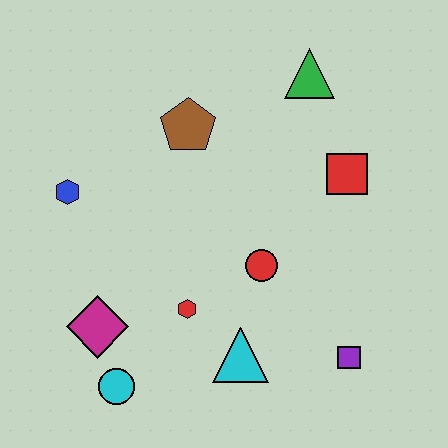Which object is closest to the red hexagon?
The cyan triangle is closest to the red hexagon.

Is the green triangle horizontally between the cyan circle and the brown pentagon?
No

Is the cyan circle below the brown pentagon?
Yes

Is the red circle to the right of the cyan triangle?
Yes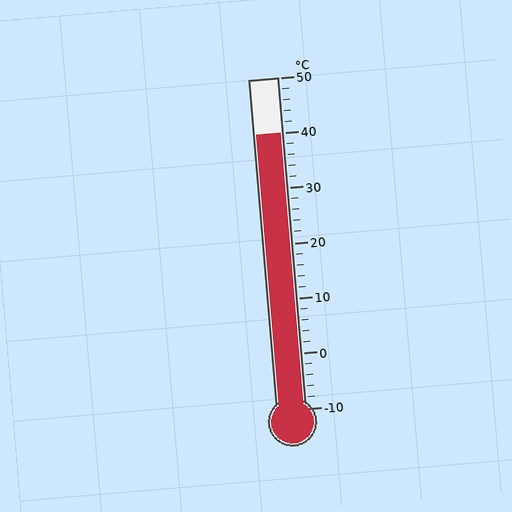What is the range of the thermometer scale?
The thermometer scale ranges from -10°C to 50°C.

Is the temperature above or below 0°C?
The temperature is above 0°C.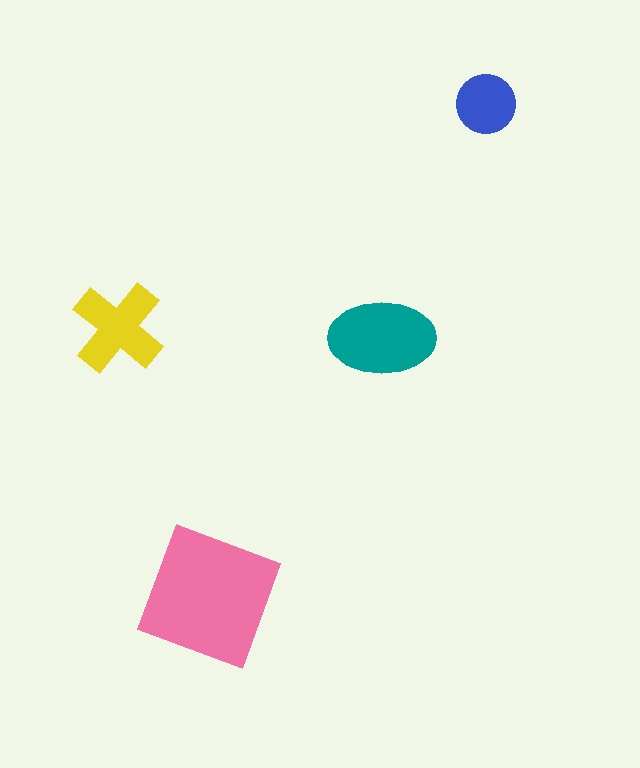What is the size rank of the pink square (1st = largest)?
1st.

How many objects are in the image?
There are 4 objects in the image.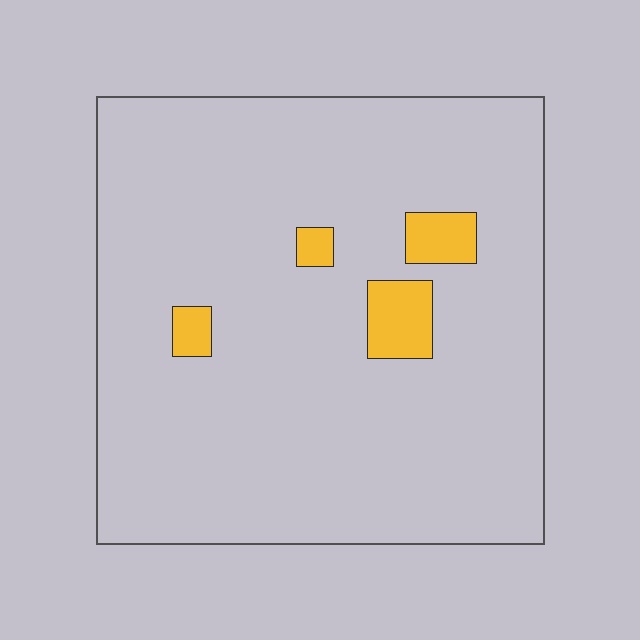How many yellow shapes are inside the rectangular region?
4.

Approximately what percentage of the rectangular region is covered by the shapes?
Approximately 5%.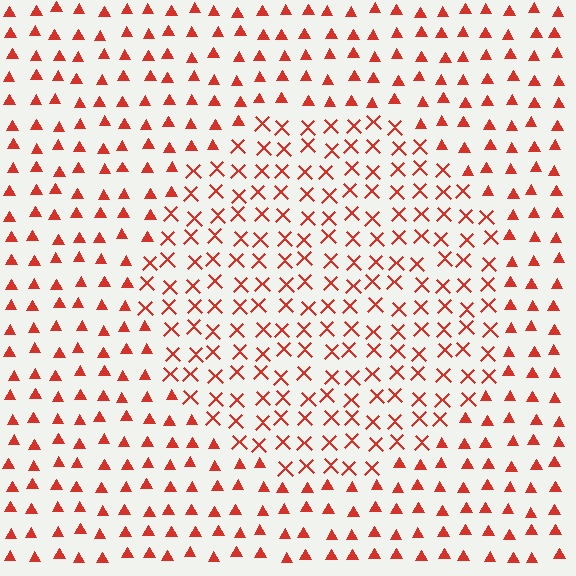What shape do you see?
I see a circle.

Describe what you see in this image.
The image is filled with small red elements arranged in a uniform grid. A circle-shaped region contains X marks, while the surrounding area contains triangles. The boundary is defined purely by the change in element shape.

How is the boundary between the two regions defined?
The boundary is defined by a change in element shape: X marks inside vs. triangles outside. All elements share the same color and spacing.